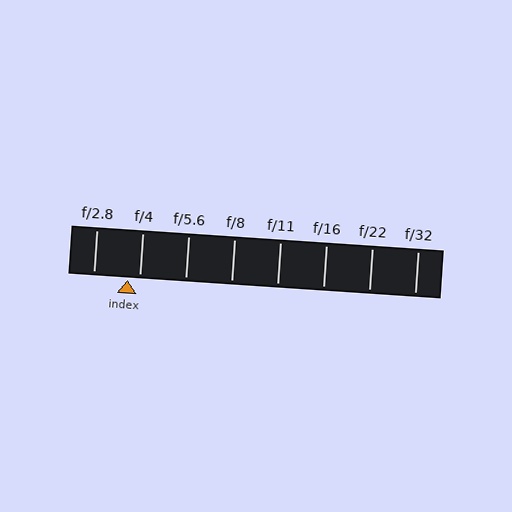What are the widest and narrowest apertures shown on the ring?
The widest aperture shown is f/2.8 and the narrowest is f/32.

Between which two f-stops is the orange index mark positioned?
The index mark is between f/2.8 and f/4.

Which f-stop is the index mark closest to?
The index mark is closest to f/4.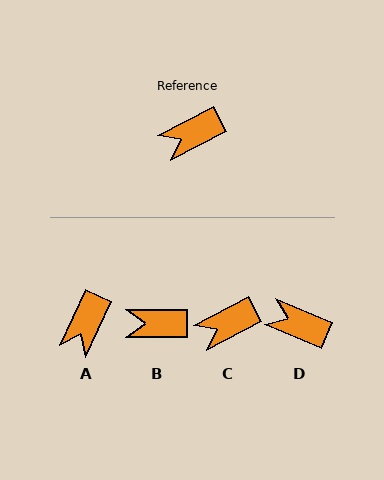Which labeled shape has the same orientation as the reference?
C.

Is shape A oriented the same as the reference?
No, it is off by about 38 degrees.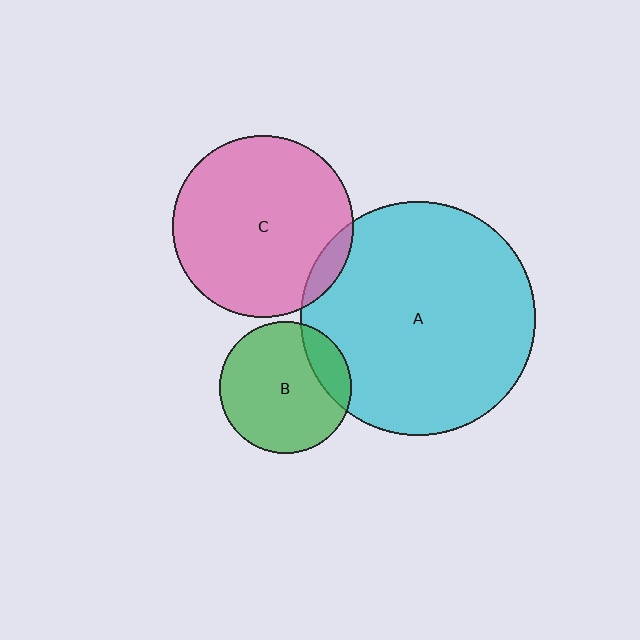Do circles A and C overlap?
Yes.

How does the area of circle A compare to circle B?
Approximately 3.2 times.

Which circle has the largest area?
Circle A (cyan).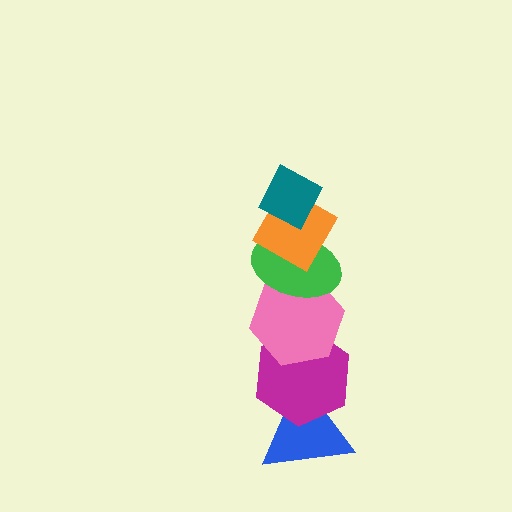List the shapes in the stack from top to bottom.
From top to bottom: the teal diamond, the orange diamond, the green ellipse, the pink hexagon, the magenta hexagon, the blue triangle.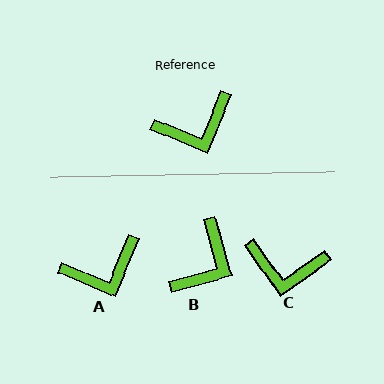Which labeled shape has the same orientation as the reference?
A.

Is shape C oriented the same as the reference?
No, it is off by about 33 degrees.